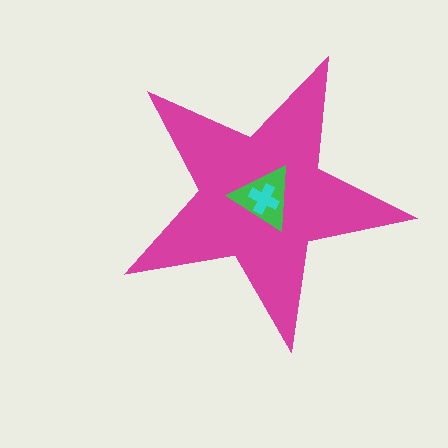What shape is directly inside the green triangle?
The cyan cross.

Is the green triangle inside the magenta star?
Yes.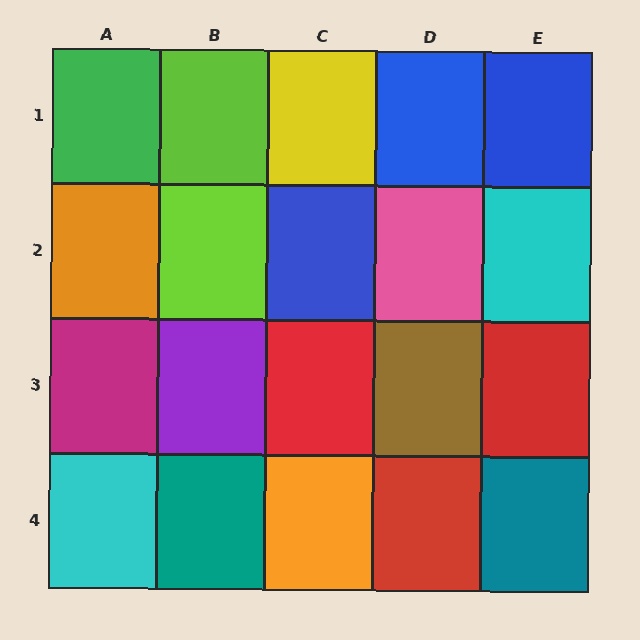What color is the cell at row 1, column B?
Lime.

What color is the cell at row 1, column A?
Green.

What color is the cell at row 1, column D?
Blue.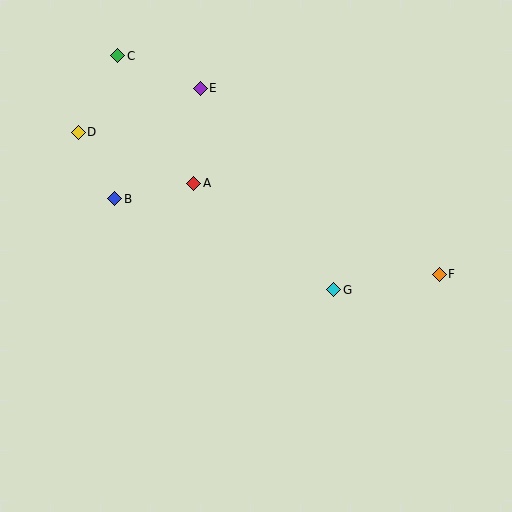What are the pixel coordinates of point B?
Point B is at (115, 199).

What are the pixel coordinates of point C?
Point C is at (118, 56).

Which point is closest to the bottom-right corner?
Point F is closest to the bottom-right corner.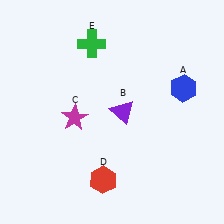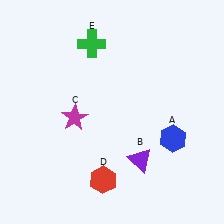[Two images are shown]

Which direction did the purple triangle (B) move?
The purple triangle (B) moved down.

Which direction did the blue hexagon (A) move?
The blue hexagon (A) moved down.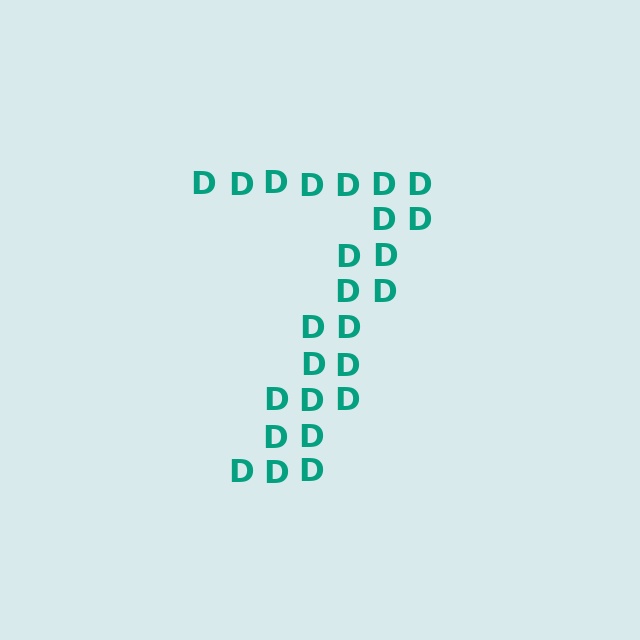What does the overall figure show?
The overall figure shows the digit 7.